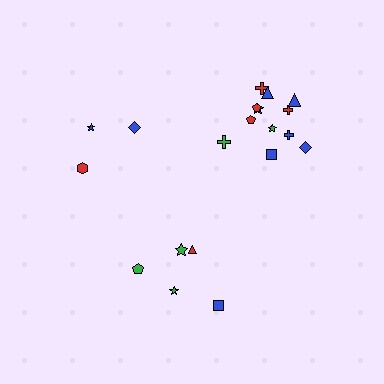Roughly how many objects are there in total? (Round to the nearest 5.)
Roughly 20 objects in total.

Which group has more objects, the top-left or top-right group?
The top-right group.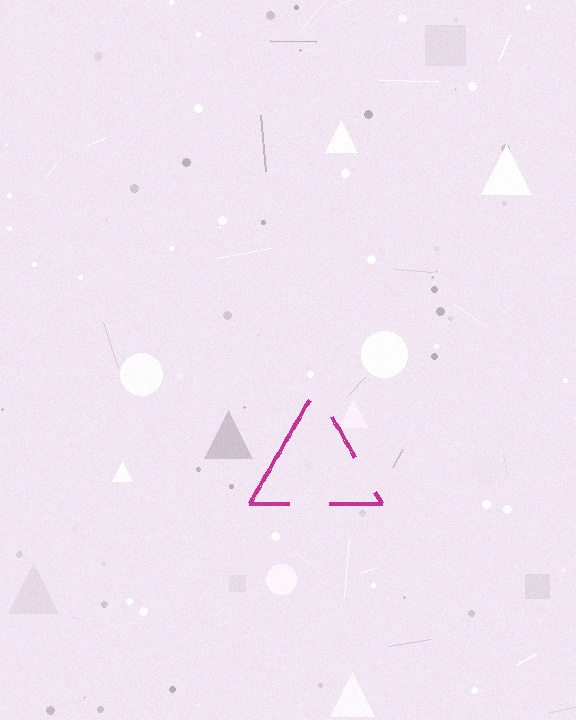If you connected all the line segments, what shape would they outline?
They would outline a triangle.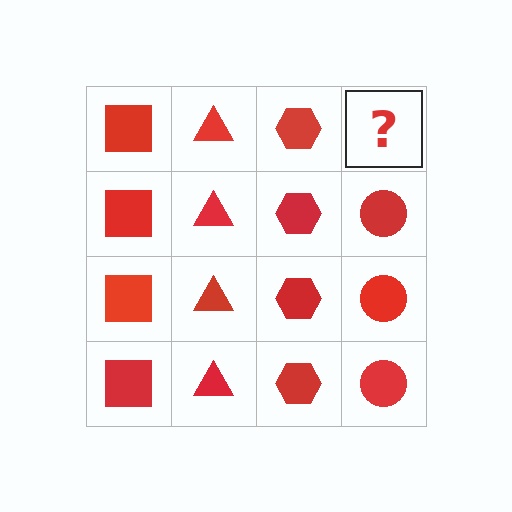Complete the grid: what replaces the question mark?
The question mark should be replaced with a red circle.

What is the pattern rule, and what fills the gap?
The rule is that each column has a consistent shape. The gap should be filled with a red circle.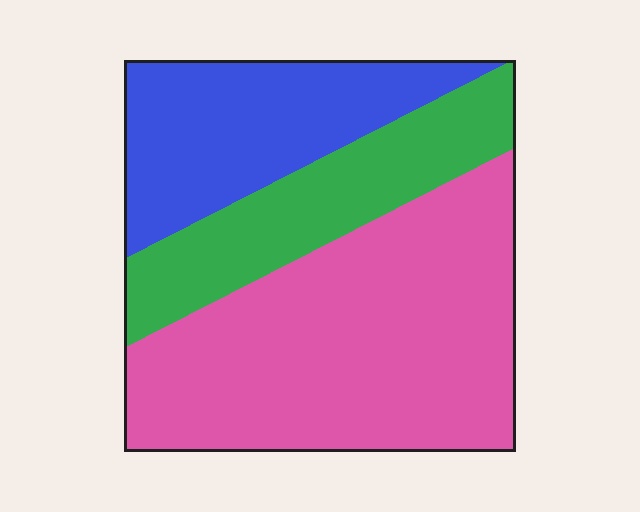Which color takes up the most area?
Pink, at roughly 50%.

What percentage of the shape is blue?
Blue covers 25% of the shape.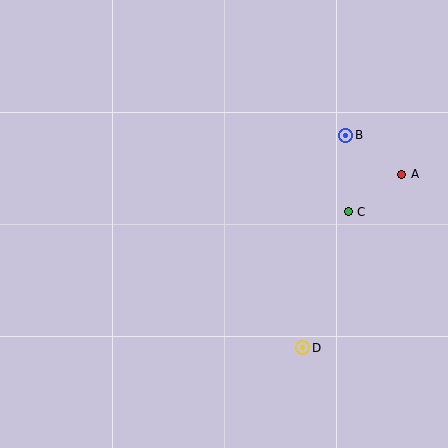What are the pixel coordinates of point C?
Point C is at (348, 212).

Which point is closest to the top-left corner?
Point B is closest to the top-left corner.